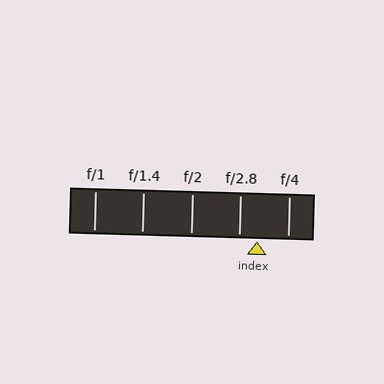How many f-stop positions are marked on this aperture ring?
There are 5 f-stop positions marked.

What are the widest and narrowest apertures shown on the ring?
The widest aperture shown is f/1 and the narrowest is f/4.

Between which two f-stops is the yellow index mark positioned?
The index mark is between f/2.8 and f/4.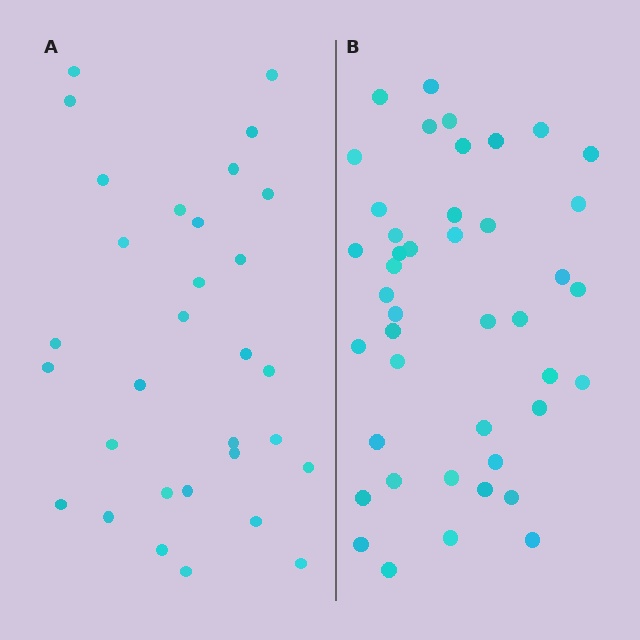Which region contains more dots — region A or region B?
Region B (the right region) has more dots.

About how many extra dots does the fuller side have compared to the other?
Region B has roughly 12 or so more dots than region A.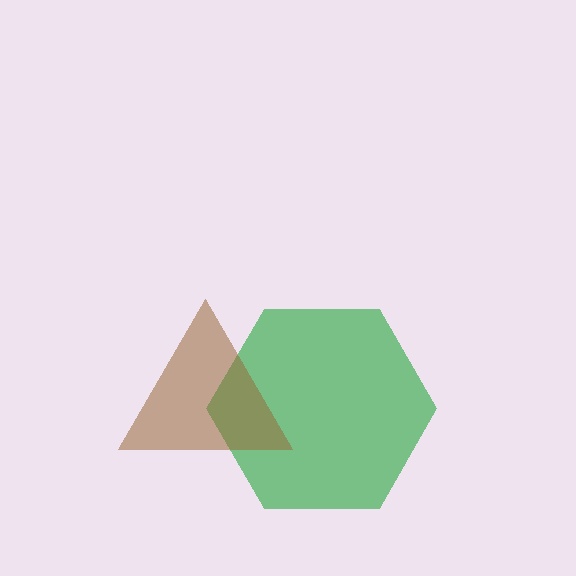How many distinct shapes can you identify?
There are 2 distinct shapes: a green hexagon, a brown triangle.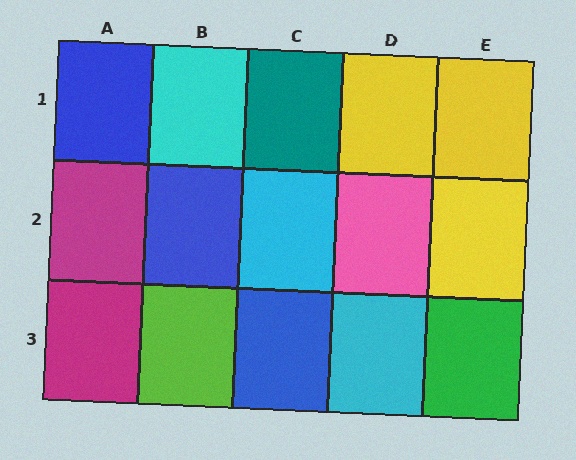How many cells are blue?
3 cells are blue.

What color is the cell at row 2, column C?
Cyan.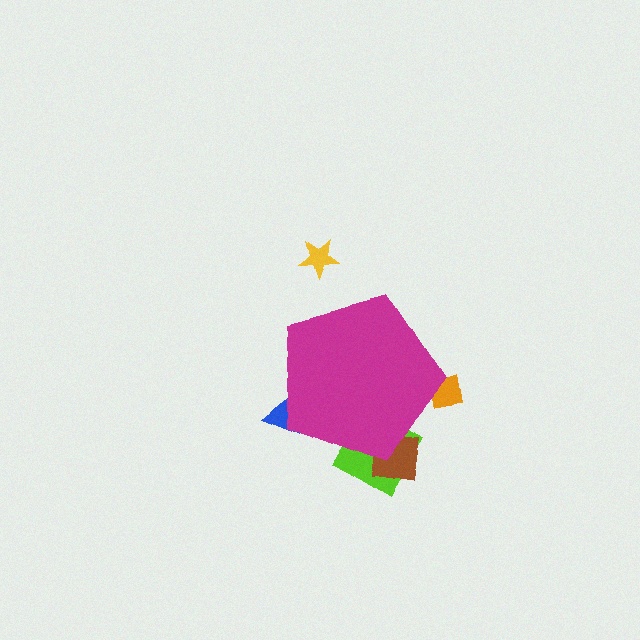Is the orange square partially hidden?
Yes, the orange square is partially hidden behind the magenta pentagon.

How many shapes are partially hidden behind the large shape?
4 shapes are partially hidden.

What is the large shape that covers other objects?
A magenta pentagon.